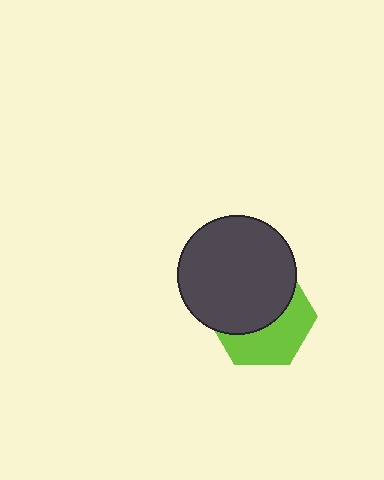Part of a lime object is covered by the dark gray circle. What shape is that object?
It is a hexagon.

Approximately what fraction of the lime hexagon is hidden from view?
Roughly 54% of the lime hexagon is hidden behind the dark gray circle.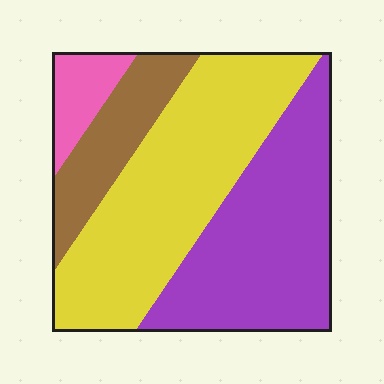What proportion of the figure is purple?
Purple covers 37% of the figure.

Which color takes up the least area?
Pink, at roughly 5%.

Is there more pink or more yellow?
Yellow.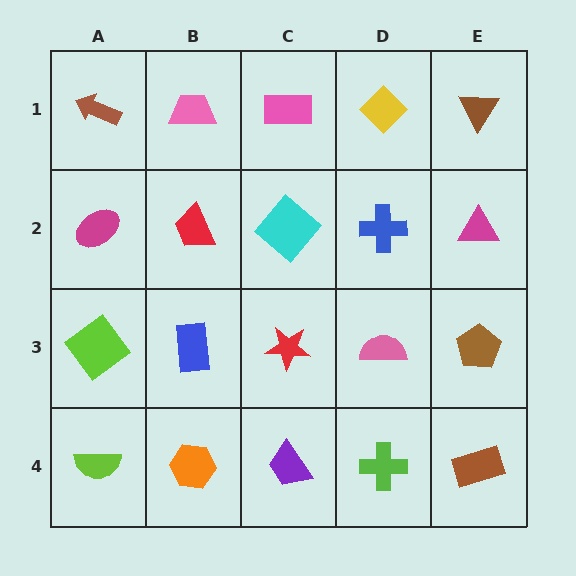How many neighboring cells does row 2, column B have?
4.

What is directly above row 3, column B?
A red trapezoid.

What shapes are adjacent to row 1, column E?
A magenta triangle (row 2, column E), a yellow diamond (row 1, column D).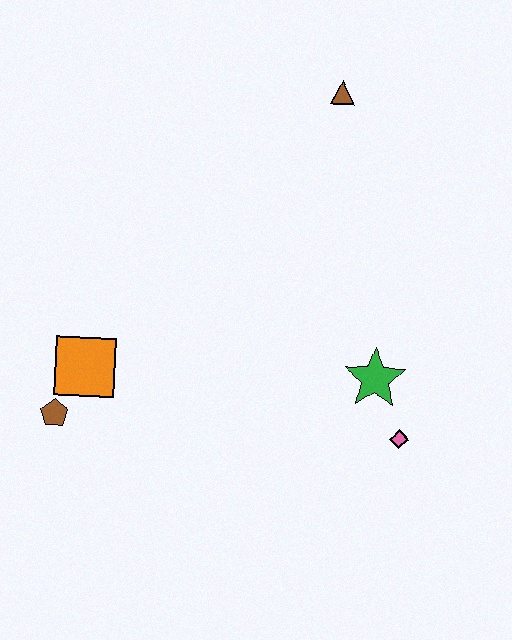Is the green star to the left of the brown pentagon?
No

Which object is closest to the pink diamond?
The green star is closest to the pink diamond.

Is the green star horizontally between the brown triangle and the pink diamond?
Yes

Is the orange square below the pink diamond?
No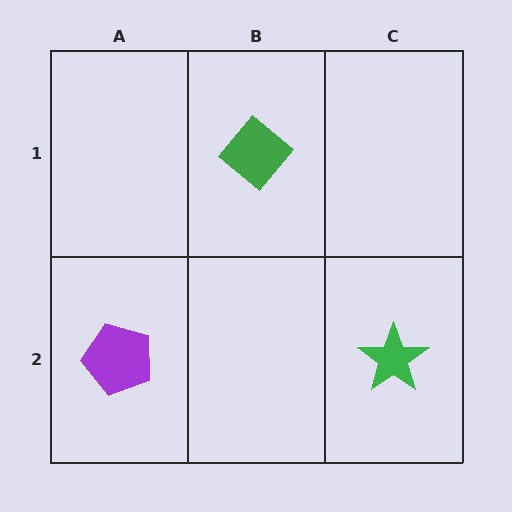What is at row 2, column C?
A green star.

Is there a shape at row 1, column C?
No, that cell is empty.